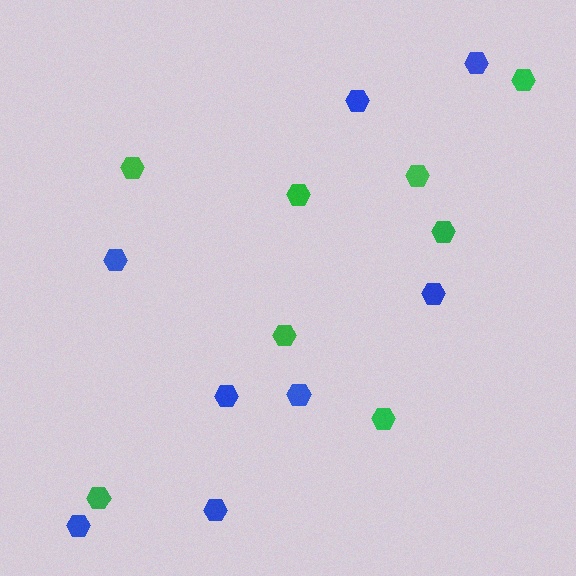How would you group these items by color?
There are 2 groups: one group of green hexagons (8) and one group of blue hexagons (8).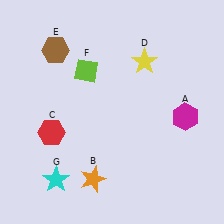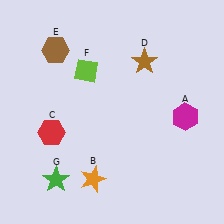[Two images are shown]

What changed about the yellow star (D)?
In Image 1, D is yellow. In Image 2, it changed to brown.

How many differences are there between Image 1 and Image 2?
There are 2 differences between the two images.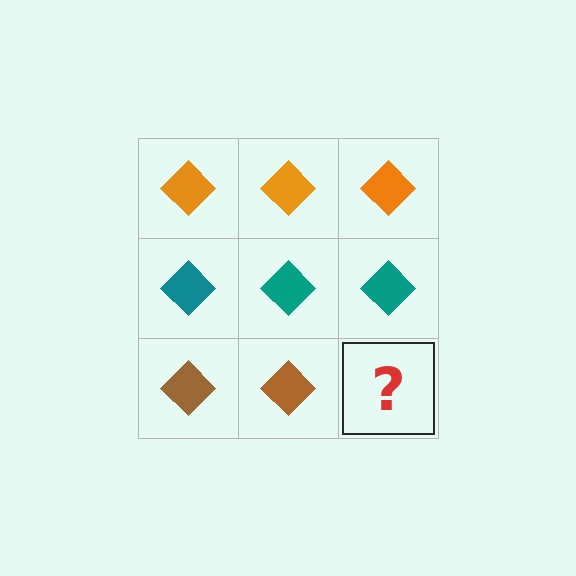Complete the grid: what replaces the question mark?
The question mark should be replaced with a brown diamond.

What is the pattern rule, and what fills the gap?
The rule is that each row has a consistent color. The gap should be filled with a brown diamond.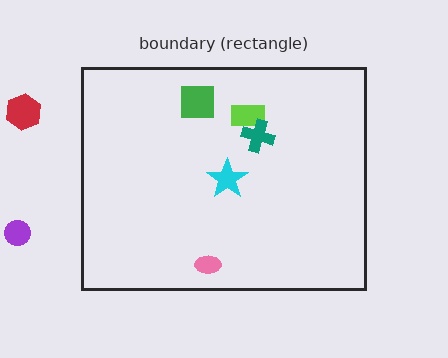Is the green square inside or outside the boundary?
Inside.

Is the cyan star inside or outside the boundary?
Inside.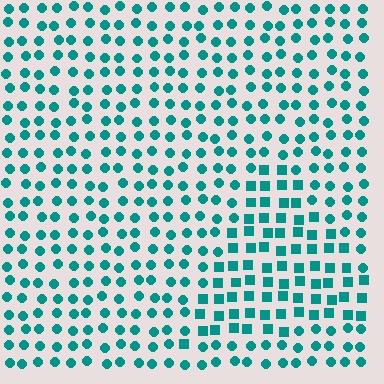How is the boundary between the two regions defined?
The boundary is defined by a change in element shape: squares inside vs. circles outside. All elements share the same color and spacing.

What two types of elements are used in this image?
The image uses squares inside the triangle region and circles outside it.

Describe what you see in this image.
The image is filled with small teal elements arranged in a uniform grid. A triangle-shaped region contains squares, while the surrounding area contains circles. The boundary is defined purely by the change in element shape.